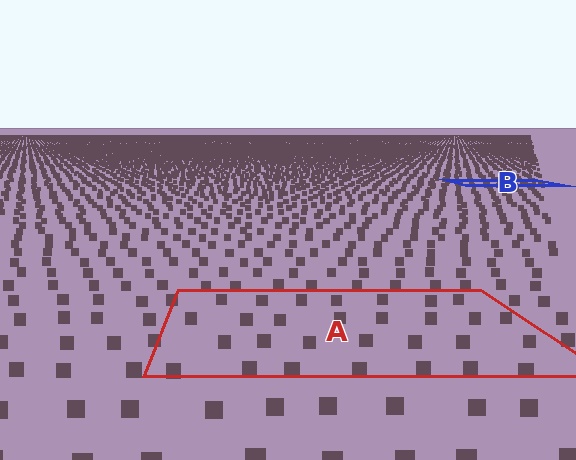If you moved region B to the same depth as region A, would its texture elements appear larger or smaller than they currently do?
They would appear larger. At a closer depth, the same texture elements are projected at a bigger on-screen size.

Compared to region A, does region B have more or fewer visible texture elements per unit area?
Region B has more texture elements per unit area — they are packed more densely because it is farther away.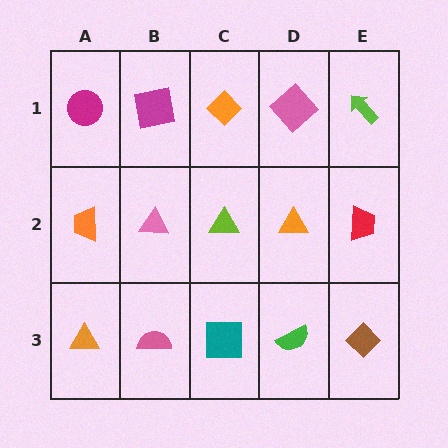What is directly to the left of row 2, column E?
An orange triangle.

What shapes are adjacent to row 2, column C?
An orange diamond (row 1, column C), a teal square (row 3, column C), a pink triangle (row 2, column B), an orange triangle (row 2, column D).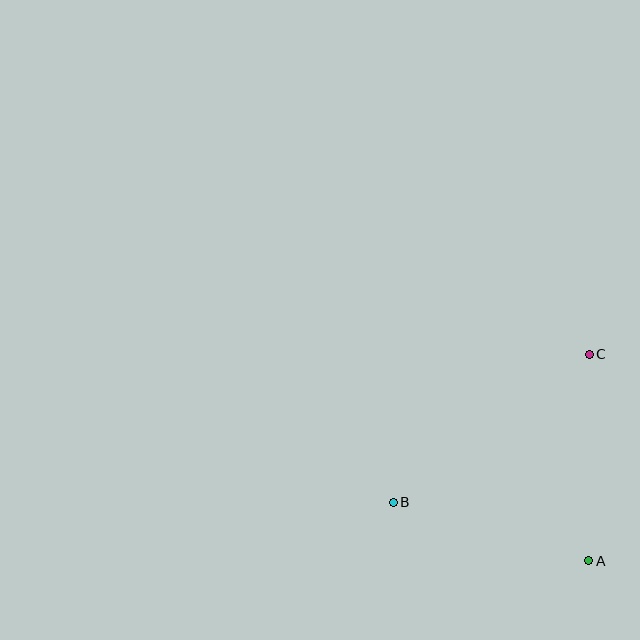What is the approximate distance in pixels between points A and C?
The distance between A and C is approximately 206 pixels.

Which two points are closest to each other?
Points A and B are closest to each other.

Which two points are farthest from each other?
Points B and C are farthest from each other.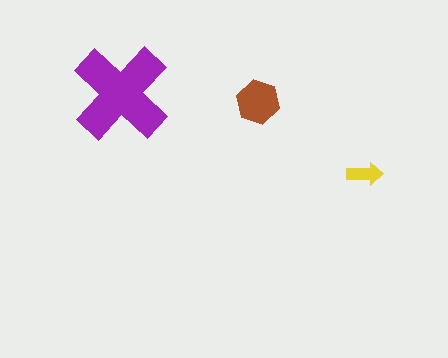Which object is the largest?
The purple cross.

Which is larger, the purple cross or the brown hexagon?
The purple cross.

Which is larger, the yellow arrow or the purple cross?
The purple cross.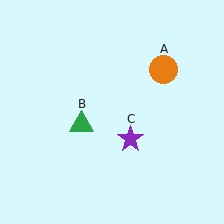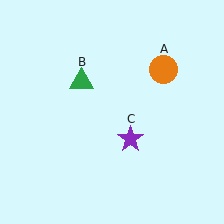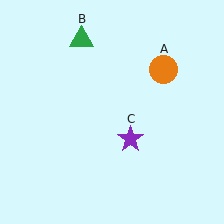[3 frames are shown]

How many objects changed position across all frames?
1 object changed position: green triangle (object B).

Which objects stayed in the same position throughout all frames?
Orange circle (object A) and purple star (object C) remained stationary.